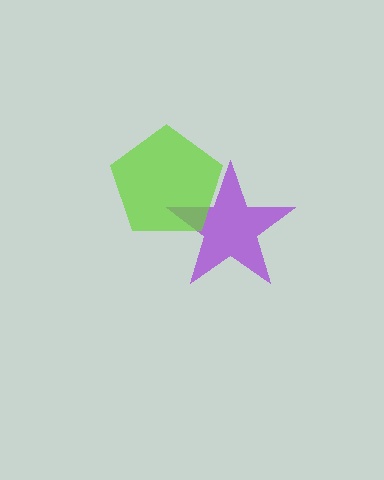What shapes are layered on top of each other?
The layered shapes are: a purple star, a lime pentagon.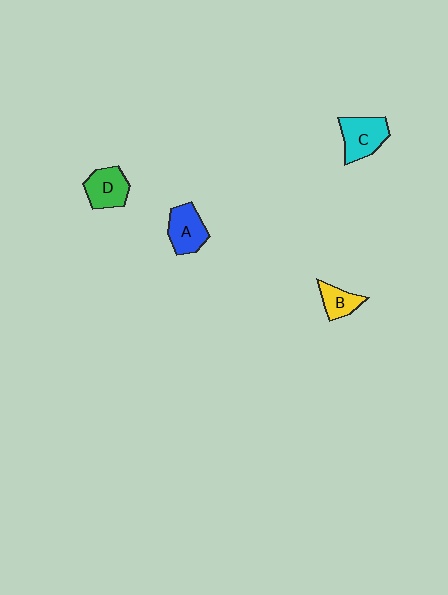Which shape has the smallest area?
Shape B (yellow).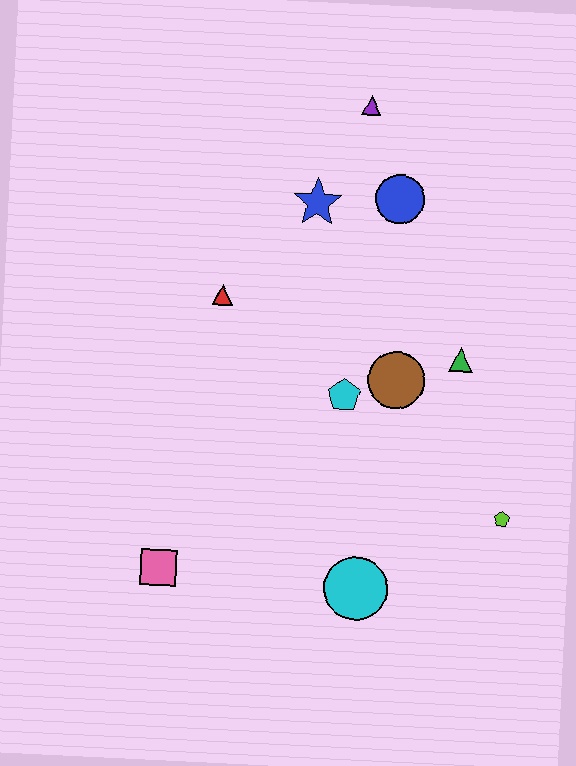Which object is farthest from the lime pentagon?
The purple triangle is farthest from the lime pentagon.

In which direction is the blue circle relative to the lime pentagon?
The blue circle is above the lime pentagon.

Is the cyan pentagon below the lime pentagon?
No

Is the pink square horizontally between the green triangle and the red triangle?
No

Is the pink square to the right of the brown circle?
No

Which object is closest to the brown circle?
The cyan pentagon is closest to the brown circle.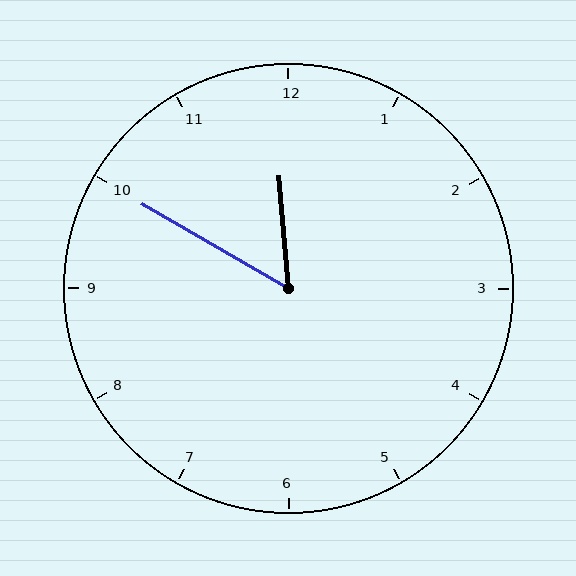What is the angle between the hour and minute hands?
Approximately 55 degrees.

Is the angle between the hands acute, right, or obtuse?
It is acute.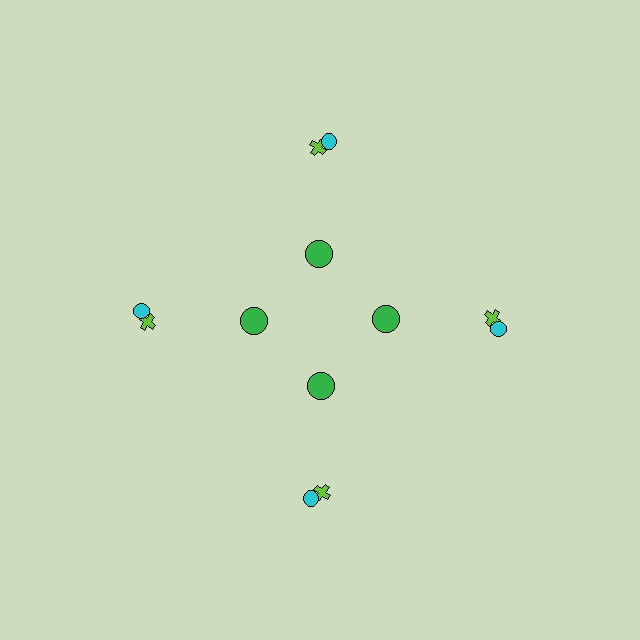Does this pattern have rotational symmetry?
Yes, this pattern has 4-fold rotational symmetry. It looks the same after rotating 90 degrees around the center.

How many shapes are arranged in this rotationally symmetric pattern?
There are 12 shapes, arranged in 4 groups of 3.